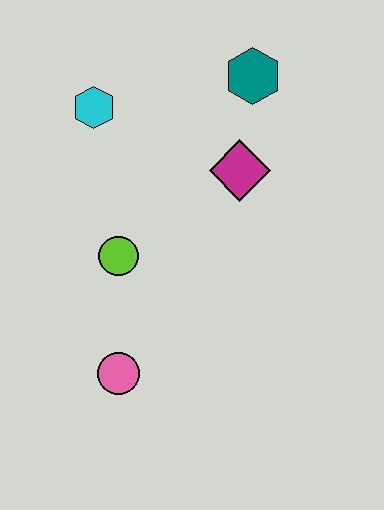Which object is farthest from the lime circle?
The teal hexagon is farthest from the lime circle.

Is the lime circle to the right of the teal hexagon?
No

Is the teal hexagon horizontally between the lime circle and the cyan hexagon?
No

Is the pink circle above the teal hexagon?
No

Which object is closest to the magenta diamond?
The teal hexagon is closest to the magenta diamond.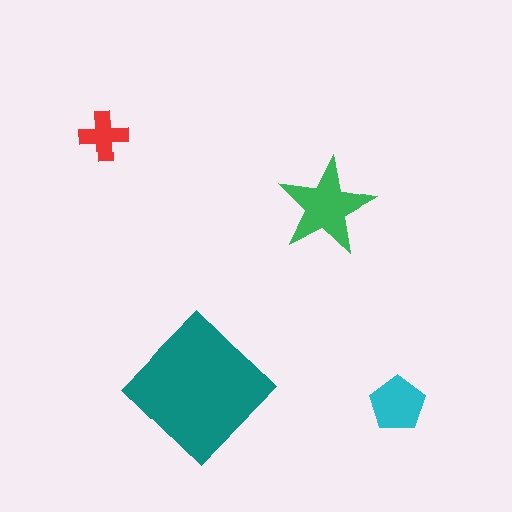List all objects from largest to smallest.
The teal diamond, the green star, the cyan pentagon, the red cross.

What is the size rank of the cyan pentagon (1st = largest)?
3rd.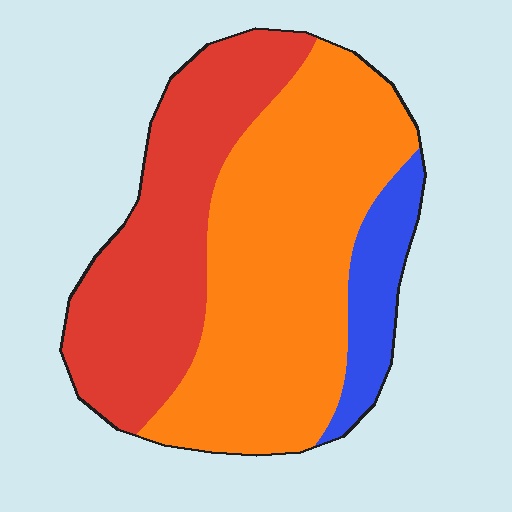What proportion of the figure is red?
Red covers around 35% of the figure.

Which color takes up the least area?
Blue, at roughly 10%.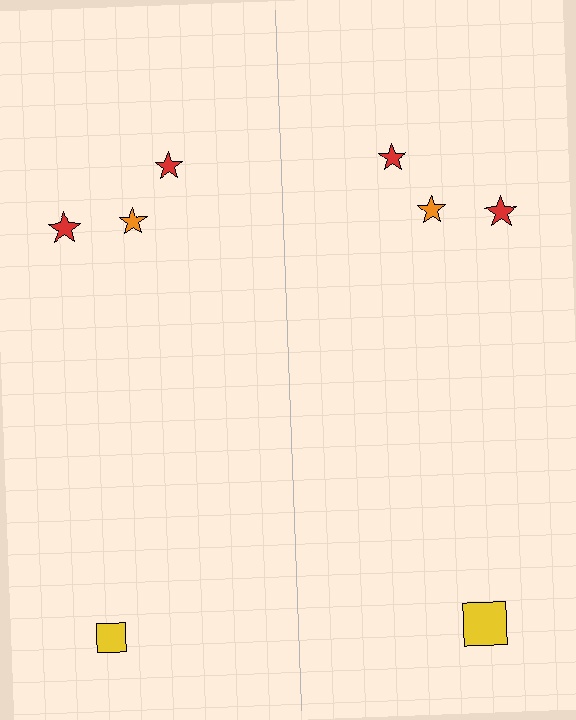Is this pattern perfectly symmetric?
No, the pattern is not perfectly symmetric. The yellow square on the right side has a different size than its mirror counterpart.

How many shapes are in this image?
There are 8 shapes in this image.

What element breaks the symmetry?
The yellow square on the right side has a different size than its mirror counterpart.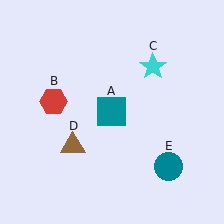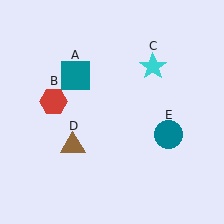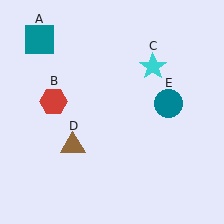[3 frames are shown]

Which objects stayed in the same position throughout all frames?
Red hexagon (object B) and cyan star (object C) and brown triangle (object D) remained stationary.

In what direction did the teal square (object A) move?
The teal square (object A) moved up and to the left.